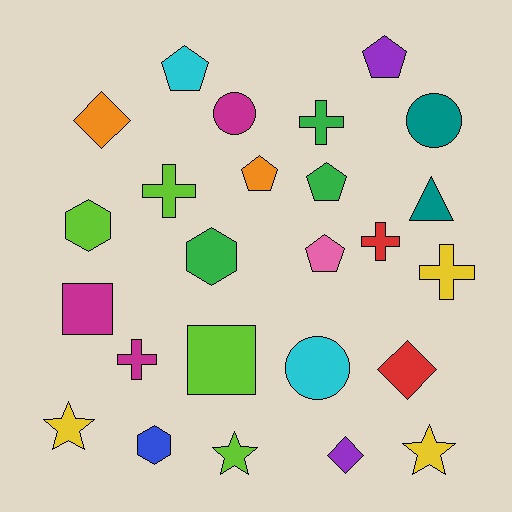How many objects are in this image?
There are 25 objects.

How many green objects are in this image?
There are 3 green objects.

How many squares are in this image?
There are 2 squares.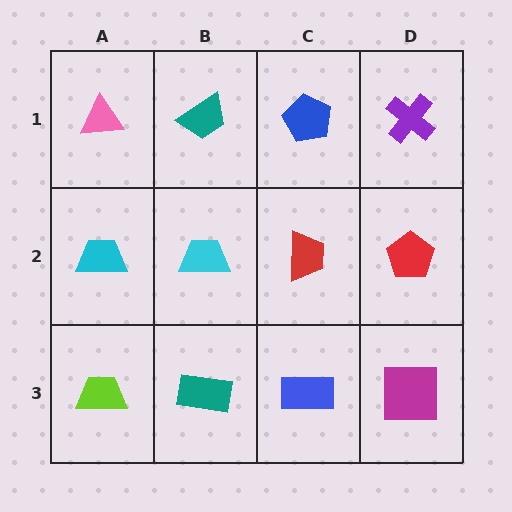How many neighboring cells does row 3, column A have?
2.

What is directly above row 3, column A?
A cyan trapezoid.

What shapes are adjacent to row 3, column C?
A red trapezoid (row 2, column C), a teal rectangle (row 3, column B), a magenta square (row 3, column D).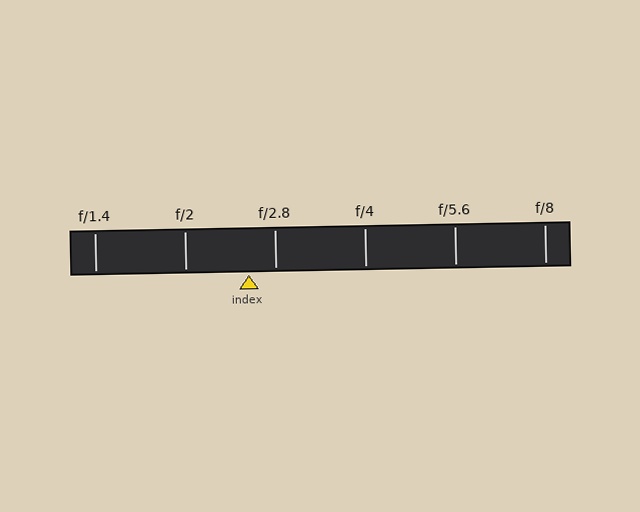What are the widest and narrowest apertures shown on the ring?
The widest aperture shown is f/1.4 and the narrowest is f/8.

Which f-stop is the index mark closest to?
The index mark is closest to f/2.8.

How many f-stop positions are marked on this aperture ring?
There are 6 f-stop positions marked.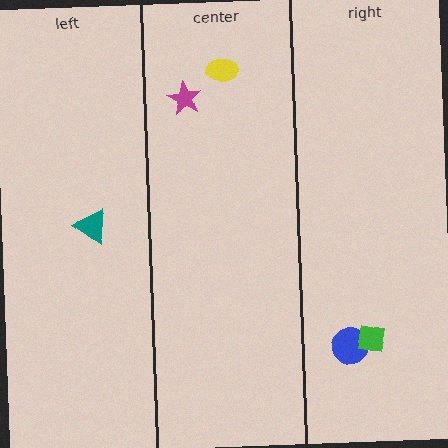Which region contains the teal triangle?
The left region.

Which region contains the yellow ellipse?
The center region.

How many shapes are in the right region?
2.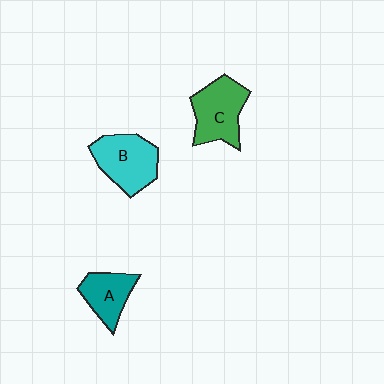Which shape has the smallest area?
Shape A (teal).